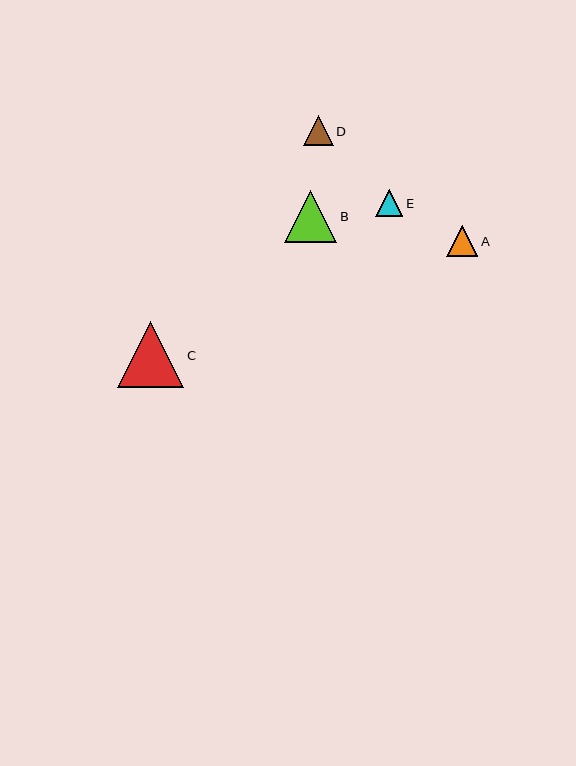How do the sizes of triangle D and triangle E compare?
Triangle D and triangle E are approximately the same size.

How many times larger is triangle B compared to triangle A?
Triangle B is approximately 1.7 times the size of triangle A.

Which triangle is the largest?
Triangle C is the largest with a size of approximately 66 pixels.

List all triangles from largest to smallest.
From largest to smallest: C, B, A, D, E.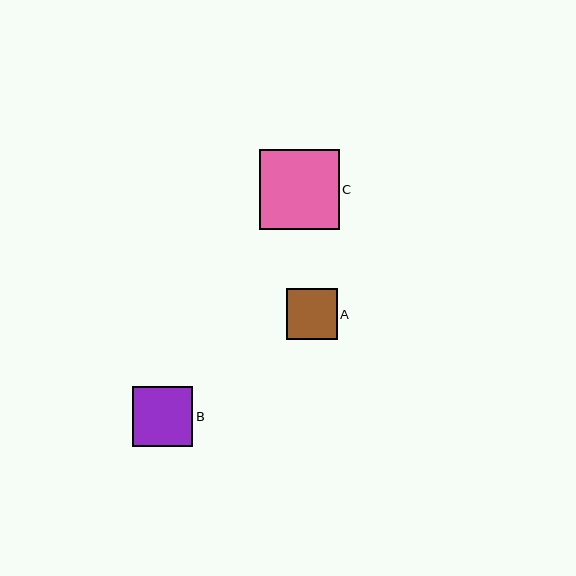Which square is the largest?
Square C is the largest with a size of approximately 80 pixels.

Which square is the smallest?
Square A is the smallest with a size of approximately 50 pixels.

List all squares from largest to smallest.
From largest to smallest: C, B, A.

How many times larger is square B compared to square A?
Square B is approximately 1.2 times the size of square A.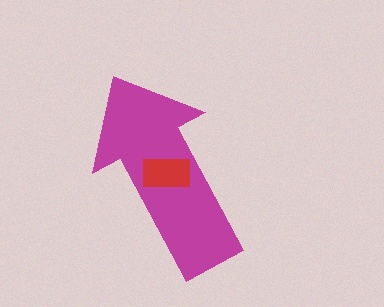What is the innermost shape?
The red rectangle.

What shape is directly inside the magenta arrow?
The red rectangle.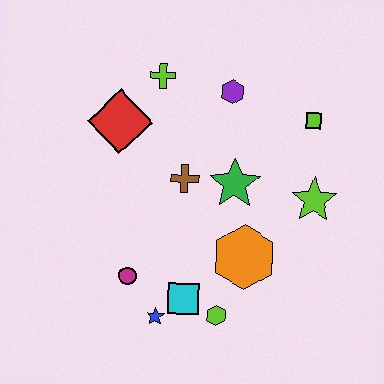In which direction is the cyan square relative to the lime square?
The cyan square is below the lime square.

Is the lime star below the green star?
Yes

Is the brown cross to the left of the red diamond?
No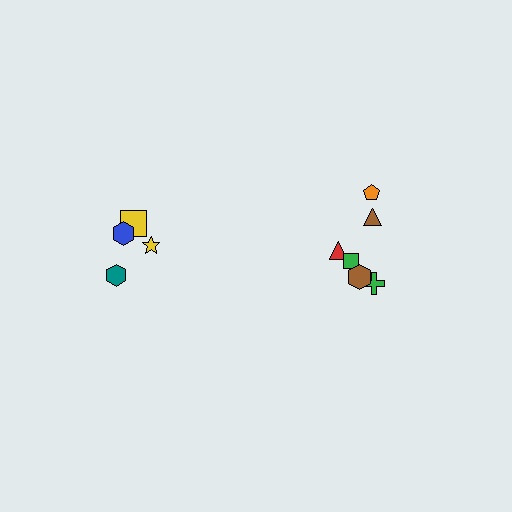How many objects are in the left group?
There are 4 objects.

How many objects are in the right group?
There are 6 objects.